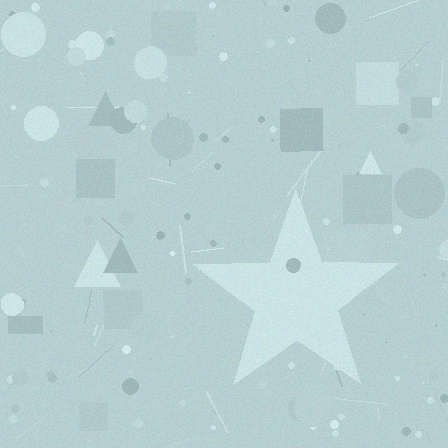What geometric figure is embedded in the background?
A star is embedded in the background.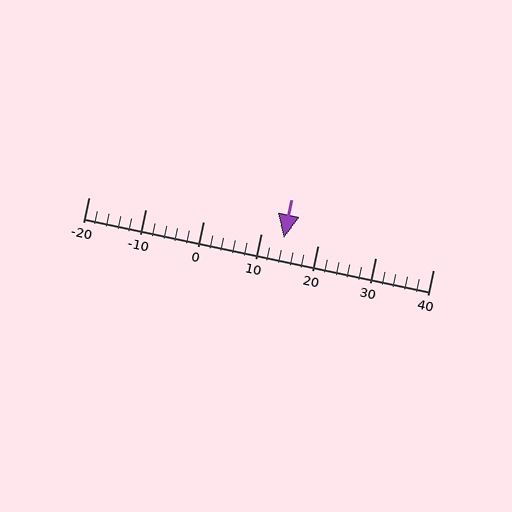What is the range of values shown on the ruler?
The ruler shows values from -20 to 40.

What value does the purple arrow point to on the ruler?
The purple arrow points to approximately 14.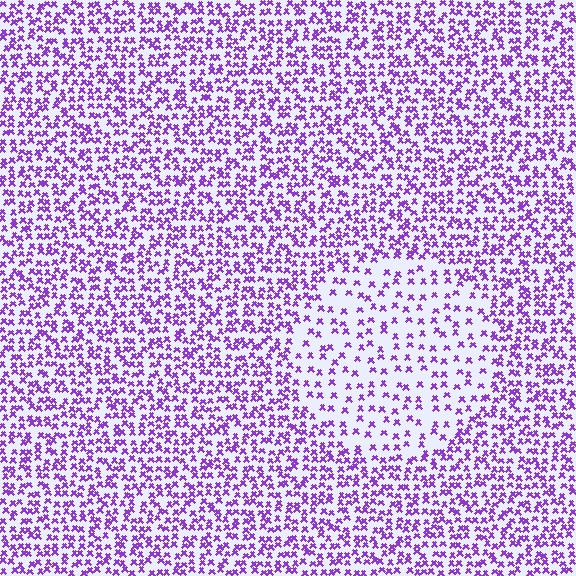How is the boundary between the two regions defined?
The boundary is defined by a change in element density (approximately 2.1x ratio). All elements are the same color, size, and shape.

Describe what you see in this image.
The image contains small purple elements arranged at two different densities. A circle-shaped region is visible where the elements are less densely packed than the surrounding area.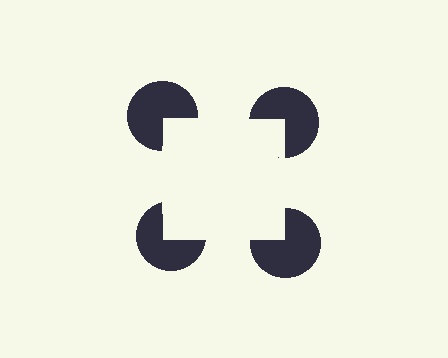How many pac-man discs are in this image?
There are 4 — one at each vertex of the illusory square.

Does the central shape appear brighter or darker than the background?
It typically appears slightly brighter than the background, even though no actual brightness change is drawn.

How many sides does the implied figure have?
4 sides.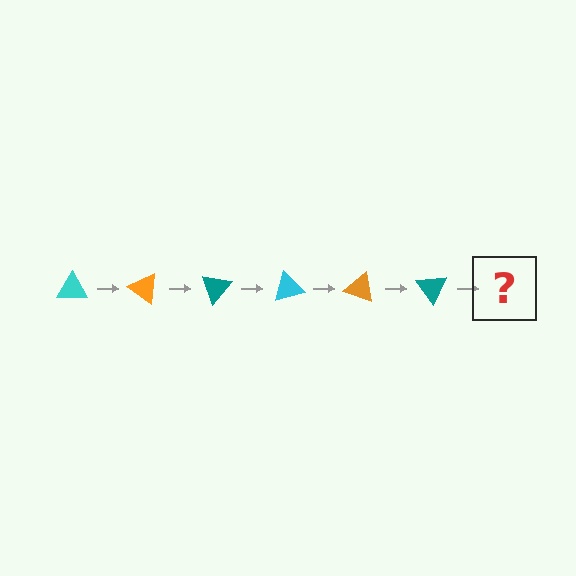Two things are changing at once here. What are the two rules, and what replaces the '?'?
The two rules are that it rotates 35 degrees each step and the color cycles through cyan, orange, and teal. The '?' should be a cyan triangle, rotated 210 degrees from the start.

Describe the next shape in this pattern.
It should be a cyan triangle, rotated 210 degrees from the start.